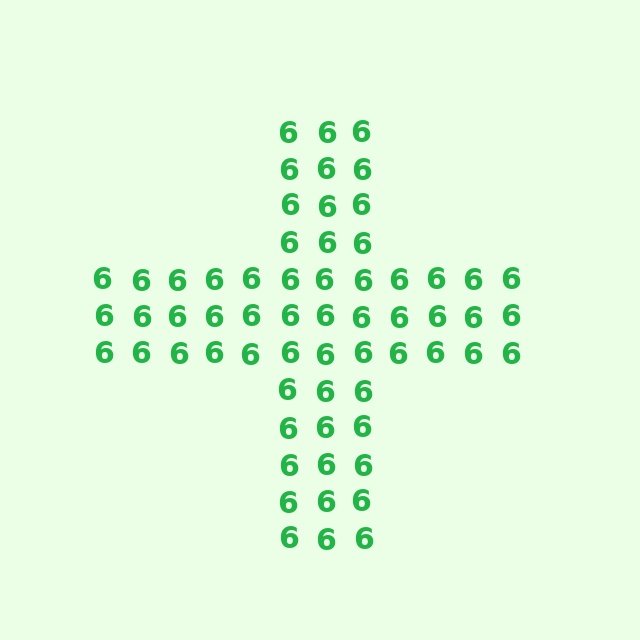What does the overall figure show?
The overall figure shows a cross.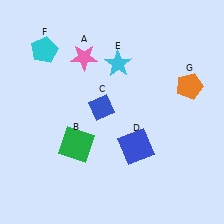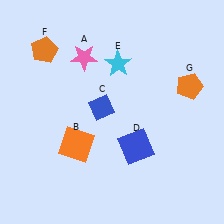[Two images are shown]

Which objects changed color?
B changed from green to orange. F changed from cyan to orange.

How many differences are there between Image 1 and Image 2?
There are 2 differences between the two images.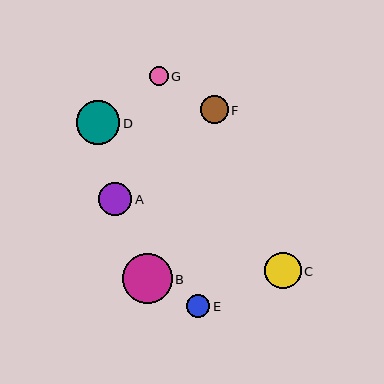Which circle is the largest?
Circle B is the largest with a size of approximately 50 pixels.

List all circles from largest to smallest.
From largest to smallest: B, D, C, A, F, E, G.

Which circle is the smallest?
Circle G is the smallest with a size of approximately 19 pixels.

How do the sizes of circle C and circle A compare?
Circle C and circle A are approximately the same size.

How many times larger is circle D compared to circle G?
Circle D is approximately 2.3 times the size of circle G.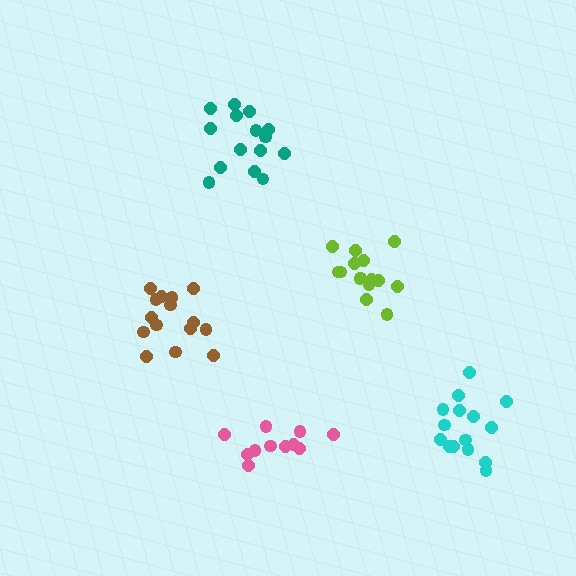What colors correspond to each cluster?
The clusters are colored: lime, brown, pink, teal, cyan.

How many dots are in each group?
Group 1: 16 dots, Group 2: 15 dots, Group 3: 11 dots, Group 4: 15 dots, Group 5: 15 dots (72 total).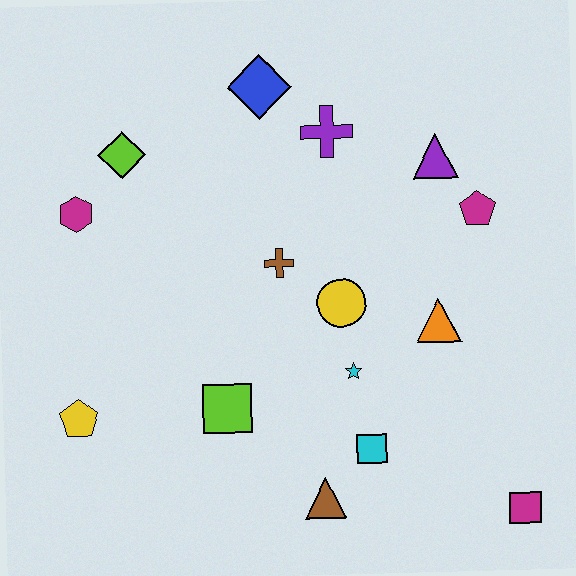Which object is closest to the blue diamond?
The purple cross is closest to the blue diamond.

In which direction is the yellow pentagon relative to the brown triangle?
The yellow pentagon is to the left of the brown triangle.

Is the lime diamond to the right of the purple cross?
No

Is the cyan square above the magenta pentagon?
No